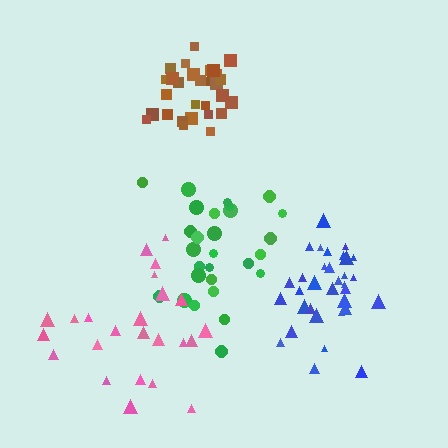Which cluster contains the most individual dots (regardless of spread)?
Blue (33).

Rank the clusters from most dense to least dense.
brown, blue, green, pink.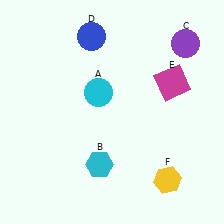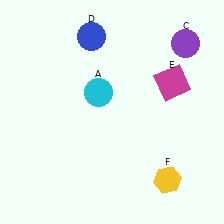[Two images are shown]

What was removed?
The cyan hexagon (B) was removed in Image 2.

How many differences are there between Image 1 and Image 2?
There is 1 difference between the two images.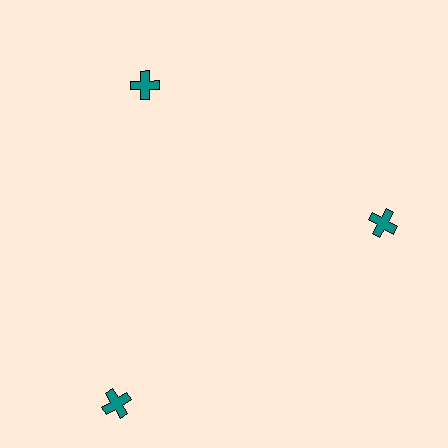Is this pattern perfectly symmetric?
No. The 3 teal crosses are arranged in a ring, but one element near the 7 o'clock position is pushed outward from the center, breaking the 3-fold rotational symmetry.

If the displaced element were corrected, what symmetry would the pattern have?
It would have 3-fold rotational symmetry — the pattern would map onto itself every 120 degrees.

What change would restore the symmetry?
The symmetry would be restored by moving it inward, back onto the ring so that all 3 crosses sit at equal angles and equal distance from the center.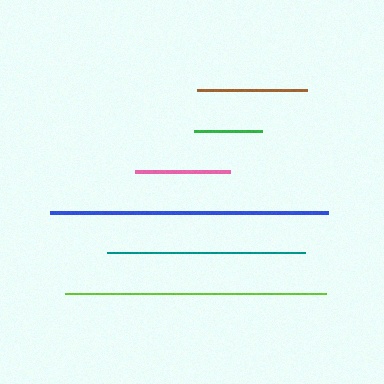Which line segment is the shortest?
The green line is the shortest at approximately 68 pixels.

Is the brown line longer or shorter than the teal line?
The teal line is longer than the brown line.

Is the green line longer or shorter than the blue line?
The blue line is longer than the green line.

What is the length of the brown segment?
The brown segment is approximately 110 pixels long.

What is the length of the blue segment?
The blue segment is approximately 278 pixels long.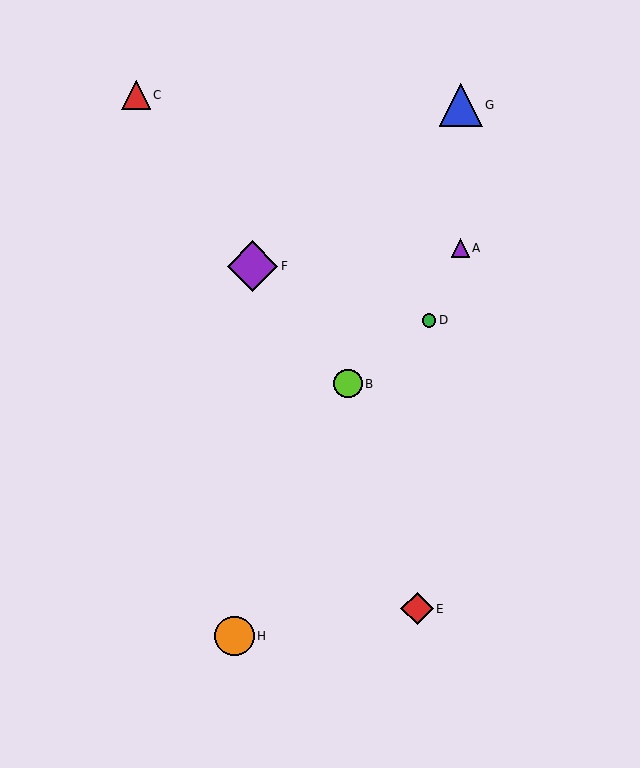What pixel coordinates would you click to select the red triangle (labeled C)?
Click at (136, 95) to select the red triangle C.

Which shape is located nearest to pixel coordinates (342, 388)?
The lime circle (labeled B) at (348, 384) is nearest to that location.